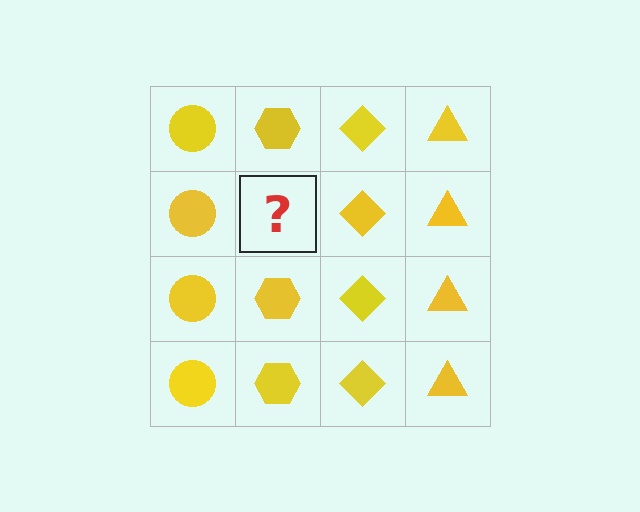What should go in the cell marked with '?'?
The missing cell should contain a yellow hexagon.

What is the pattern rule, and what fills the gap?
The rule is that each column has a consistent shape. The gap should be filled with a yellow hexagon.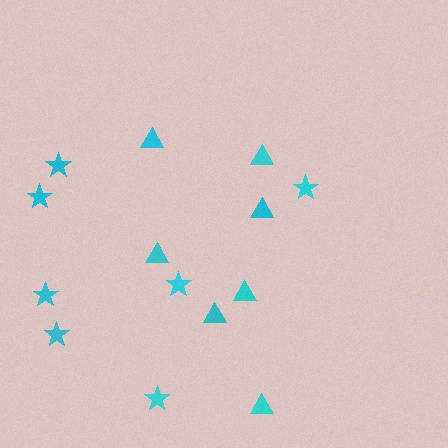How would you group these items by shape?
There are 2 groups: one group of stars (7) and one group of triangles (7).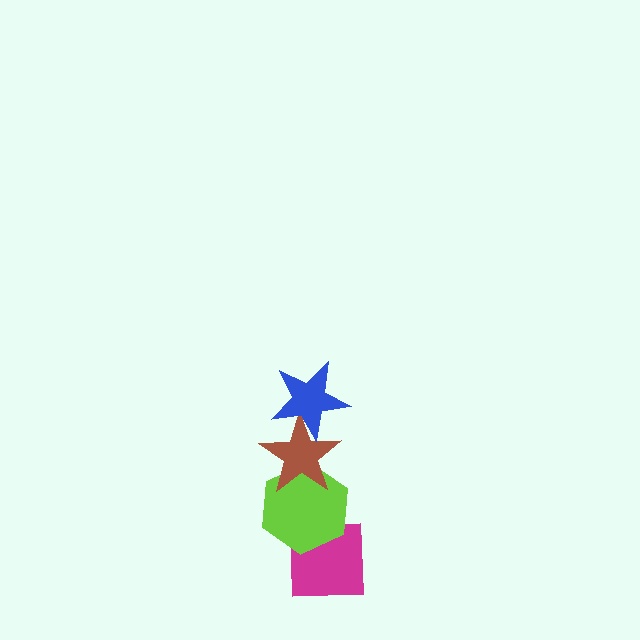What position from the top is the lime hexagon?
The lime hexagon is 3rd from the top.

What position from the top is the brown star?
The brown star is 2nd from the top.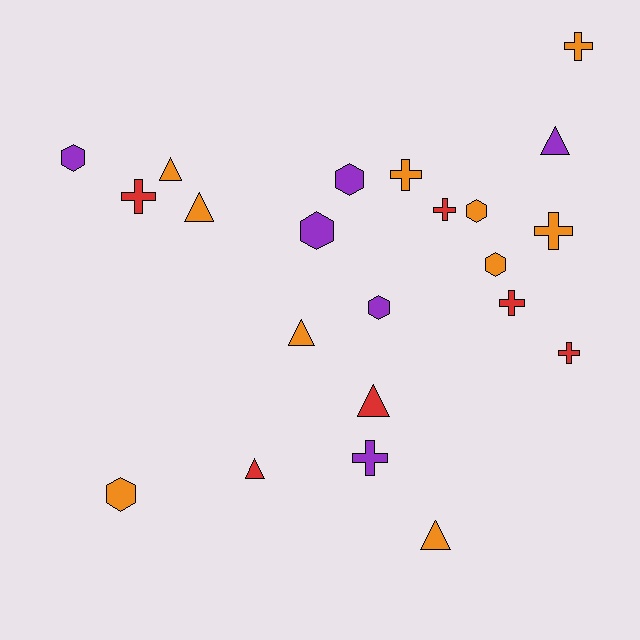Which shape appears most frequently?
Cross, with 8 objects.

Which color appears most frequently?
Orange, with 10 objects.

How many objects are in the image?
There are 22 objects.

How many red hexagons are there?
There are no red hexagons.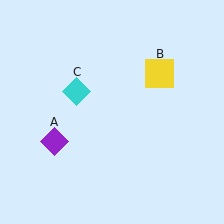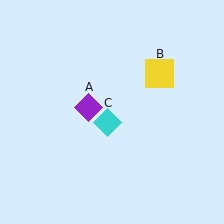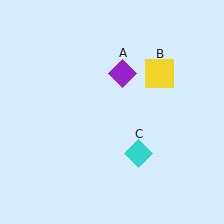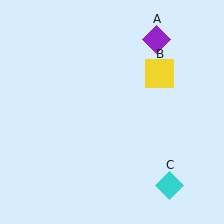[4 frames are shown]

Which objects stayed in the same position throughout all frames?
Yellow square (object B) remained stationary.